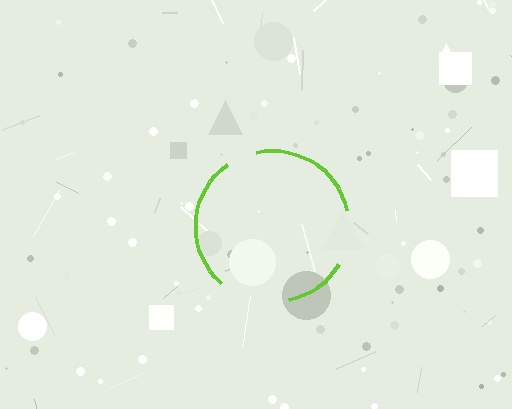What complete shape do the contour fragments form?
The contour fragments form a circle.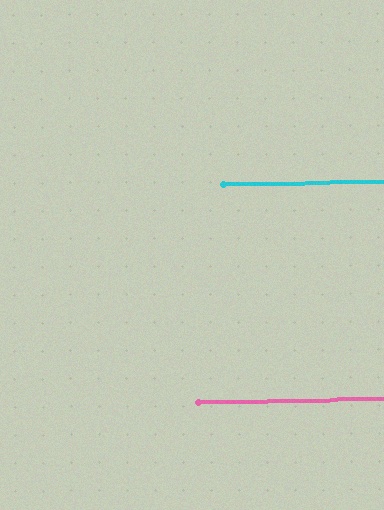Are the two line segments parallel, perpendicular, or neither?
Parallel — their directions differ by only 0.1°.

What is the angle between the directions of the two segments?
Approximately 0 degrees.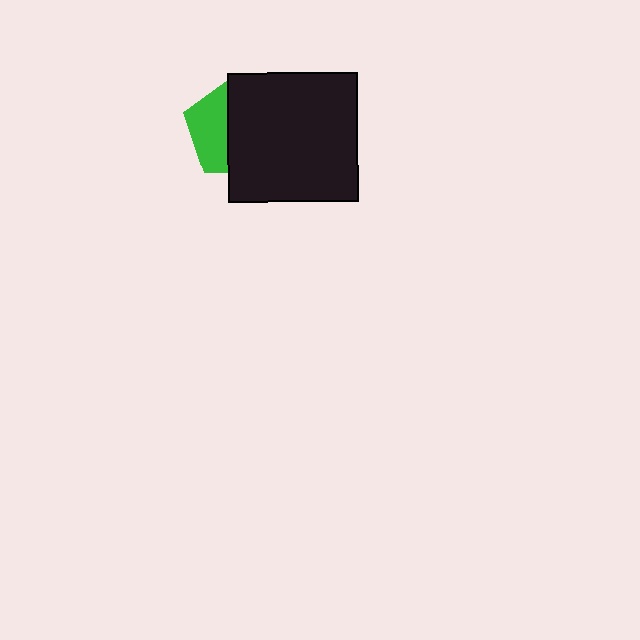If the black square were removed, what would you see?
You would see the complete green pentagon.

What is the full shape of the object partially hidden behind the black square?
The partially hidden object is a green pentagon.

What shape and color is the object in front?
The object in front is a black square.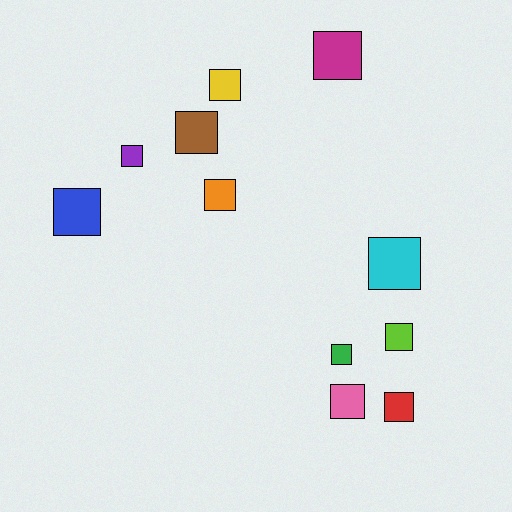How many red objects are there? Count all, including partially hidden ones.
There is 1 red object.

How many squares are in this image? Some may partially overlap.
There are 11 squares.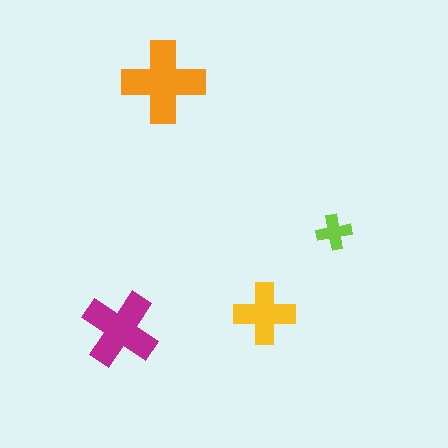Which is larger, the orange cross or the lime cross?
The orange one.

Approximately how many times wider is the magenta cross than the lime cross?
About 2 times wider.